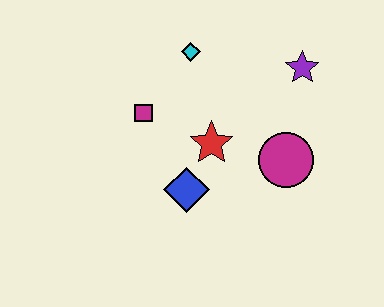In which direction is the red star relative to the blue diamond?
The red star is above the blue diamond.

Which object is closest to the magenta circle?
The red star is closest to the magenta circle.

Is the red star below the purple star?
Yes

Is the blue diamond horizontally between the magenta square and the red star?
Yes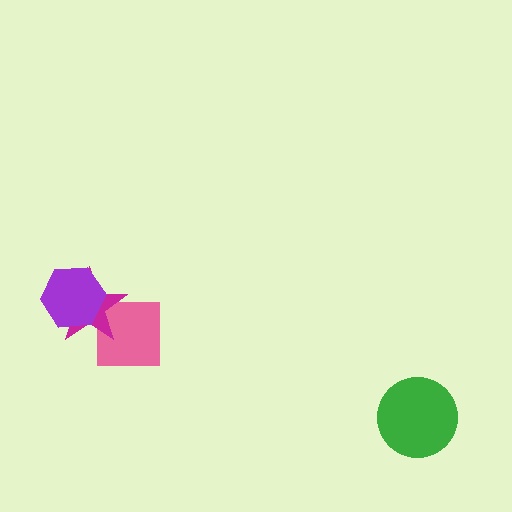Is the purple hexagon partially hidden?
No, no other shape covers it.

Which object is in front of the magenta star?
The purple hexagon is in front of the magenta star.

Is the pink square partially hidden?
Yes, it is partially covered by another shape.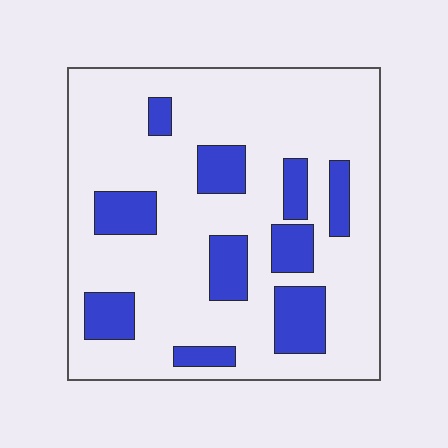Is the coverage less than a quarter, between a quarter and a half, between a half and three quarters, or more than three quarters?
Less than a quarter.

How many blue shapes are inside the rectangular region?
10.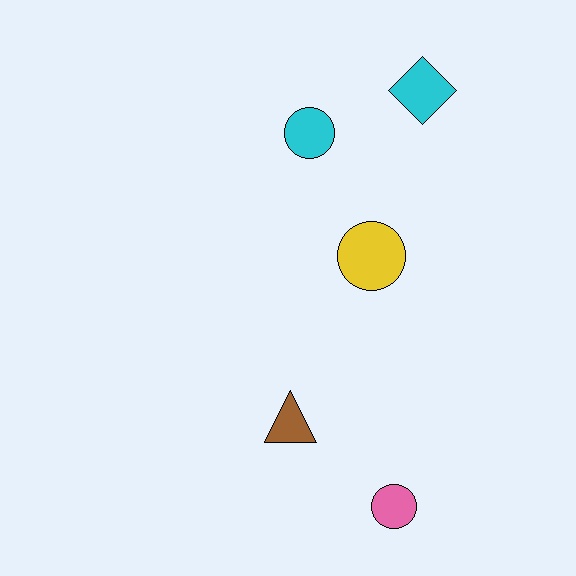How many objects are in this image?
There are 5 objects.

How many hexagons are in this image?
There are no hexagons.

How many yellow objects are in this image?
There is 1 yellow object.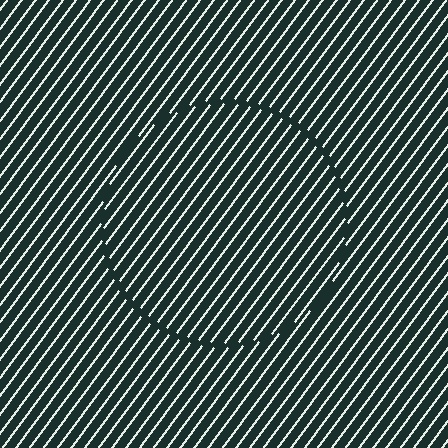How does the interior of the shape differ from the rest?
The interior of the shape contains the same grating, shifted by half a period — the contour is defined by the phase discontinuity where line-ends from the inner and outer gratings abut.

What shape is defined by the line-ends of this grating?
An illusory circle. The interior of the shape contains the same grating, shifted by half a period — the contour is defined by the phase discontinuity where line-ends from the inner and outer gratings abut.